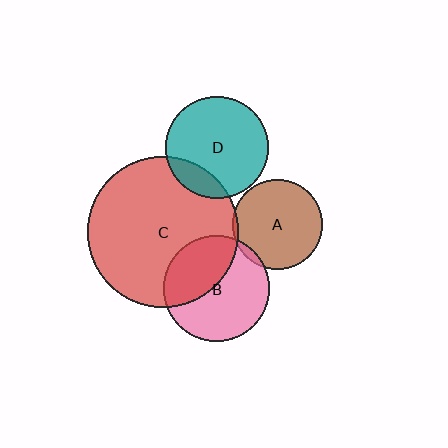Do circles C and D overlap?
Yes.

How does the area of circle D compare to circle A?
Approximately 1.3 times.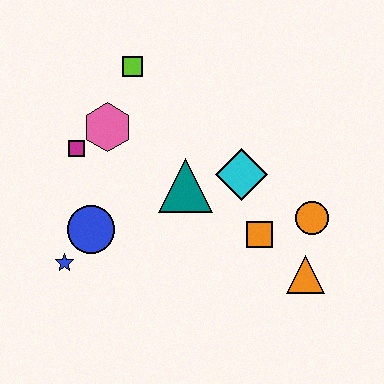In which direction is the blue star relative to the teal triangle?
The blue star is to the left of the teal triangle.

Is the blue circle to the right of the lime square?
No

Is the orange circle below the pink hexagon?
Yes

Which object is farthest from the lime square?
The orange triangle is farthest from the lime square.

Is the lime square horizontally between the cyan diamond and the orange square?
No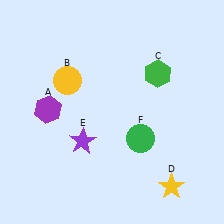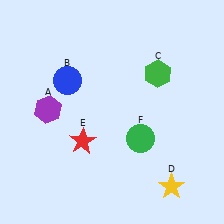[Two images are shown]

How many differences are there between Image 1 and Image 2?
There are 2 differences between the two images.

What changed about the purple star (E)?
In Image 1, E is purple. In Image 2, it changed to red.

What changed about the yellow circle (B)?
In Image 1, B is yellow. In Image 2, it changed to blue.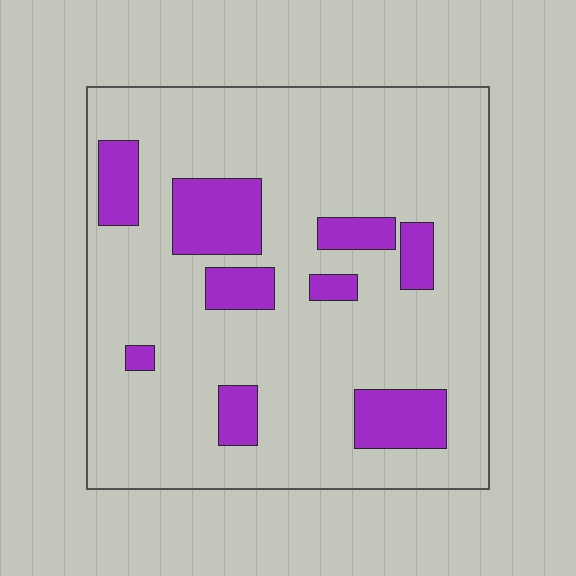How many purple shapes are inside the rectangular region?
9.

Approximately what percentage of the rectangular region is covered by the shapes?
Approximately 15%.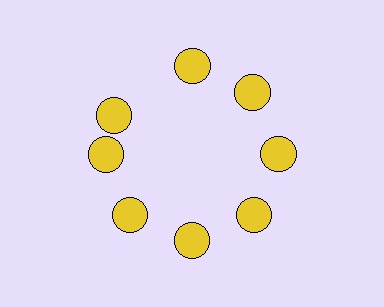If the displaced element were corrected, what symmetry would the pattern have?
It would have 8-fold rotational symmetry — the pattern would map onto itself every 45 degrees.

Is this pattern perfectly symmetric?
No. The 8 yellow circles are arranged in a ring, but one element near the 10 o'clock position is rotated out of alignment along the ring, breaking the 8-fold rotational symmetry.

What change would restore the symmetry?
The symmetry would be restored by rotating it back into even spacing with its neighbors so that all 8 circles sit at equal angles and equal distance from the center.